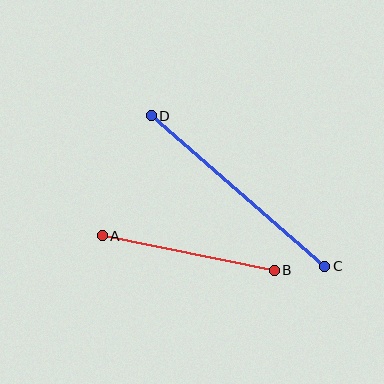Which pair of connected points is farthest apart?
Points C and D are farthest apart.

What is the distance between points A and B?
The distance is approximately 175 pixels.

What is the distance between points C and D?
The distance is approximately 230 pixels.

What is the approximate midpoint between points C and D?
The midpoint is at approximately (238, 191) pixels.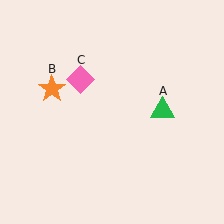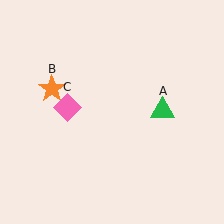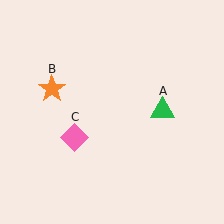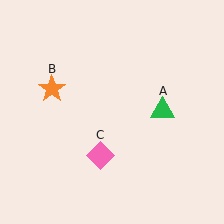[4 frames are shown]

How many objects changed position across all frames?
1 object changed position: pink diamond (object C).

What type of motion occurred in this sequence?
The pink diamond (object C) rotated counterclockwise around the center of the scene.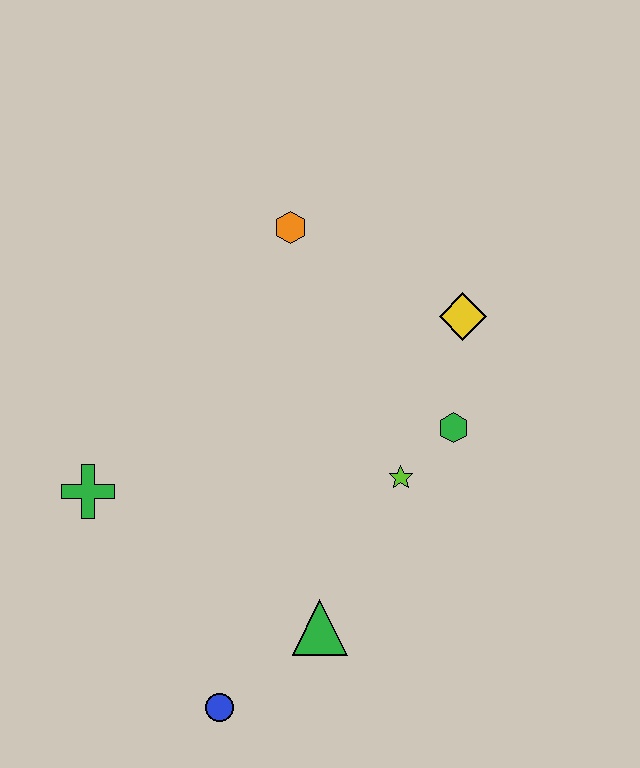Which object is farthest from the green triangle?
The orange hexagon is farthest from the green triangle.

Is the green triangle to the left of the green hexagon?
Yes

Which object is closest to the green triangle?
The blue circle is closest to the green triangle.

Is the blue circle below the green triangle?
Yes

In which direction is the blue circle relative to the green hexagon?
The blue circle is below the green hexagon.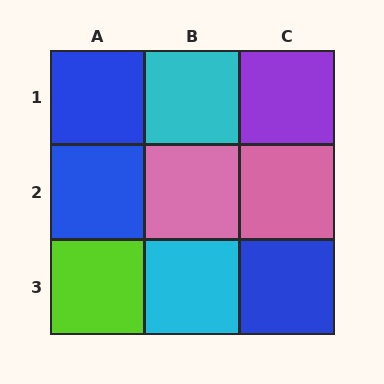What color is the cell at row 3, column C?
Blue.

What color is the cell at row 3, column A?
Lime.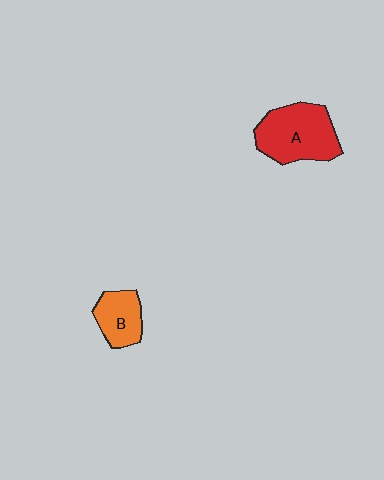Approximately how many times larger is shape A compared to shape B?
Approximately 1.8 times.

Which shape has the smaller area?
Shape B (orange).